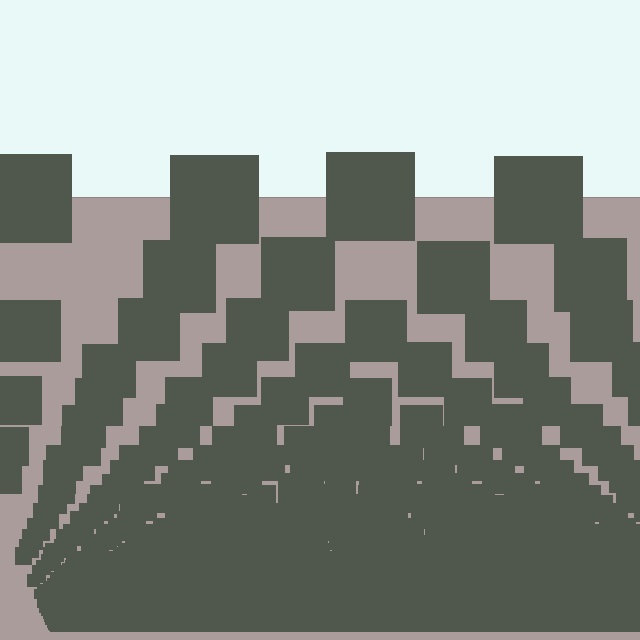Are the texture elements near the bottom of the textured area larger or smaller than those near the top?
Smaller. The gradient is inverted — elements near the bottom are smaller and denser.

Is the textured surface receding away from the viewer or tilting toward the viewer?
The surface appears to tilt toward the viewer. Texture elements get larger and sparser toward the top.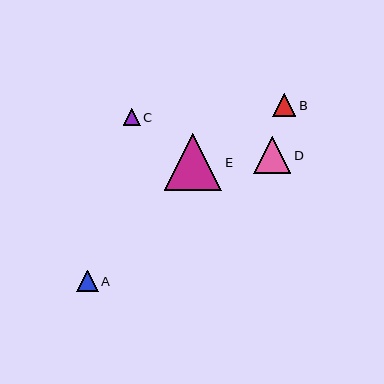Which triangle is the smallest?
Triangle C is the smallest with a size of approximately 17 pixels.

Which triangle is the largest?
Triangle E is the largest with a size of approximately 58 pixels.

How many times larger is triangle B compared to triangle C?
Triangle B is approximately 1.4 times the size of triangle C.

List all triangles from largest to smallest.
From largest to smallest: E, D, B, A, C.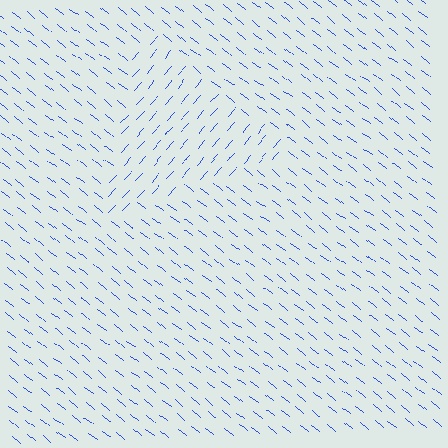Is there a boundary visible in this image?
Yes, there is a texture boundary formed by a change in line orientation.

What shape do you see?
I see a triangle.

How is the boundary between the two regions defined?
The boundary is defined purely by a change in line orientation (approximately 86 degrees difference). All lines are the same color and thickness.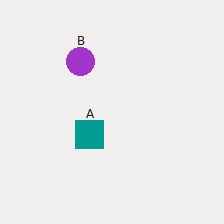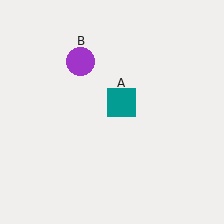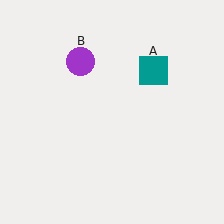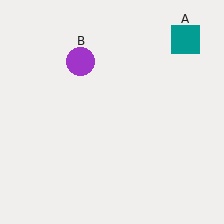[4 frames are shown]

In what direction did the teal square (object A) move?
The teal square (object A) moved up and to the right.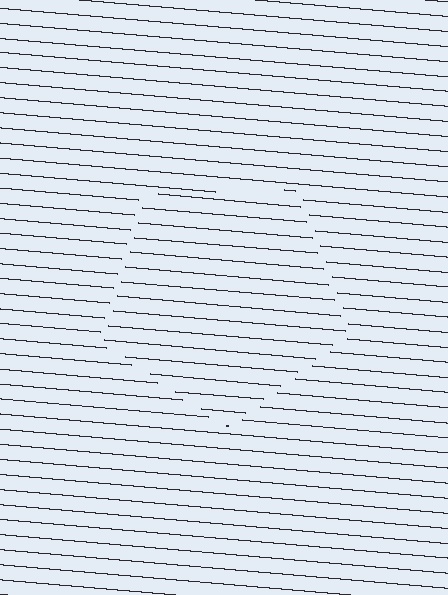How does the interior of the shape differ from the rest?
The interior of the shape contains the same grating, shifted by half a period — the contour is defined by the phase discontinuity where line-ends from the inner and outer gratings abut.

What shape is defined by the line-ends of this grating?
An illusory pentagon. The interior of the shape contains the same grating, shifted by half a period — the contour is defined by the phase discontinuity where line-ends from the inner and outer gratings abut.